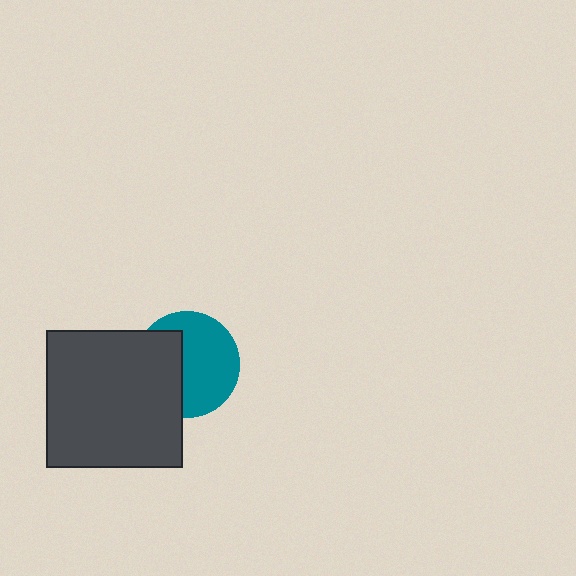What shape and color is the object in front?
The object in front is a dark gray square.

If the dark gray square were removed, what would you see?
You would see the complete teal circle.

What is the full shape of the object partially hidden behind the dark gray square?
The partially hidden object is a teal circle.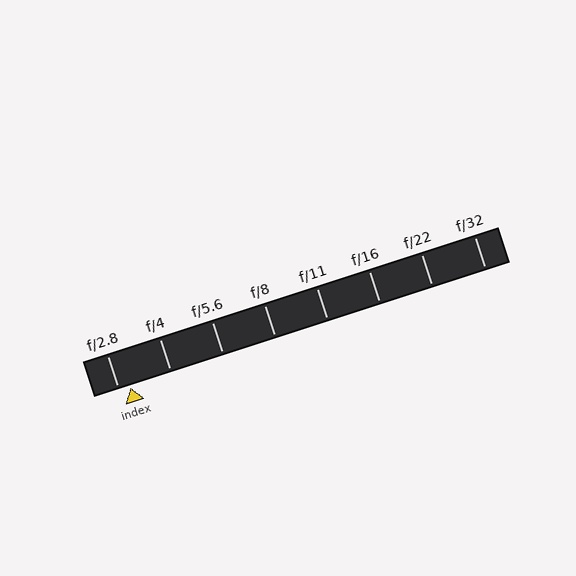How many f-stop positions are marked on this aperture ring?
There are 8 f-stop positions marked.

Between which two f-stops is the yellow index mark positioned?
The index mark is between f/2.8 and f/4.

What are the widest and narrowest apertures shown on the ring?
The widest aperture shown is f/2.8 and the narrowest is f/32.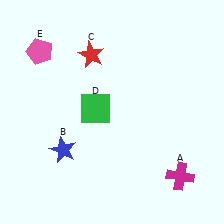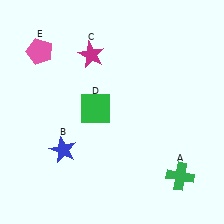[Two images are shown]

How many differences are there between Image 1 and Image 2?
There are 2 differences between the two images.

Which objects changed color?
A changed from magenta to green. C changed from red to magenta.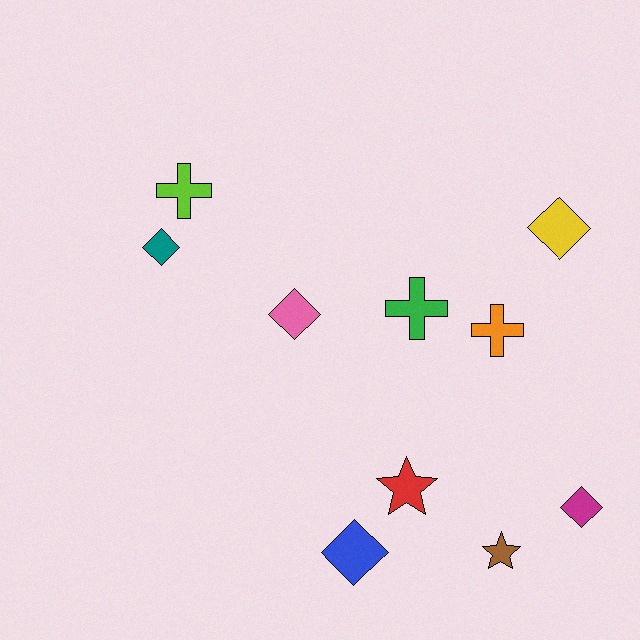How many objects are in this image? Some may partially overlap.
There are 10 objects.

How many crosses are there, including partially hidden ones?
There are 3 crosses.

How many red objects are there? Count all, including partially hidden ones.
There is 1 red object.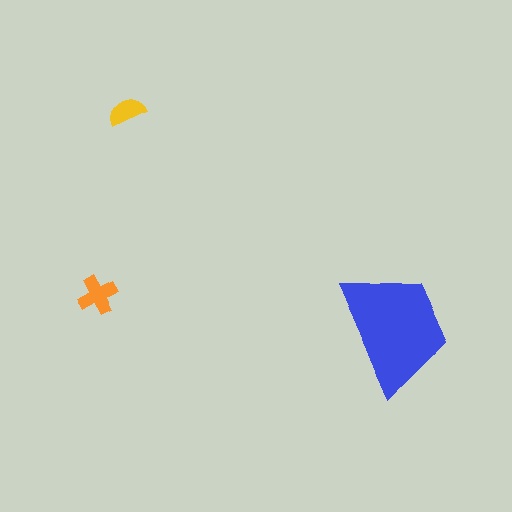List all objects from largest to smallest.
The blue trapezoid, the orange cross, the yellow semicircle.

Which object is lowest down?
The blue trapezoid is bottommost.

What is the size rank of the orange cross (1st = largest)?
2nd.